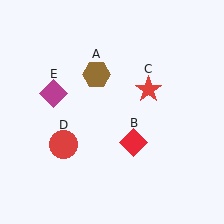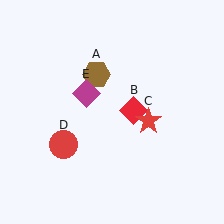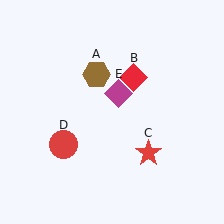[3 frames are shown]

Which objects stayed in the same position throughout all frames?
Brown hexagon (object A) and red circle (object D) remained stationary.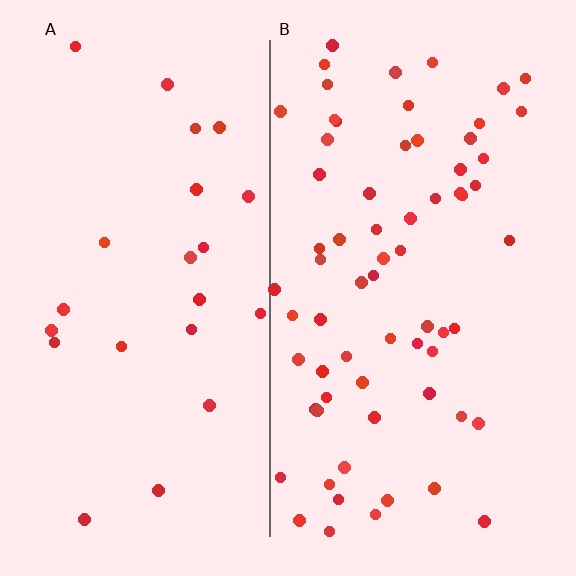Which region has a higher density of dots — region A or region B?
B (the right).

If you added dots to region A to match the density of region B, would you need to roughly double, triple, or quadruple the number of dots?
Approximately triple.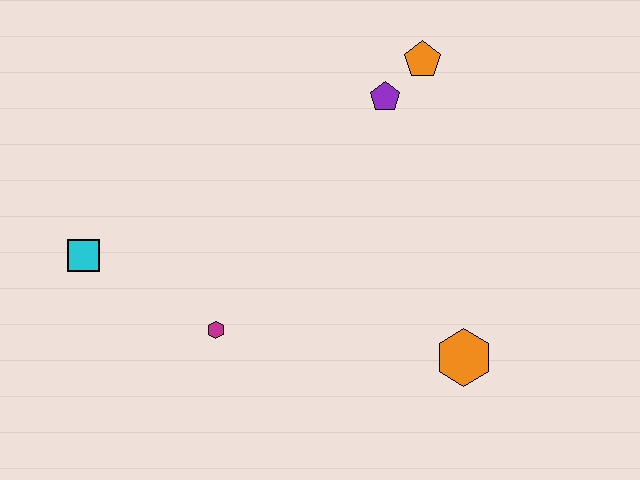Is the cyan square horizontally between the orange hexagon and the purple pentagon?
No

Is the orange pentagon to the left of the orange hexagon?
Yes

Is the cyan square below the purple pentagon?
Yes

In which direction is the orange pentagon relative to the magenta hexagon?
The orange pentagon is above the magenta hexagon.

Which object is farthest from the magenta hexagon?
The orange pentagon is farthest from the magenta hexagon.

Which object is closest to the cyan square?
The magenta hexagon is closest to the cyan square.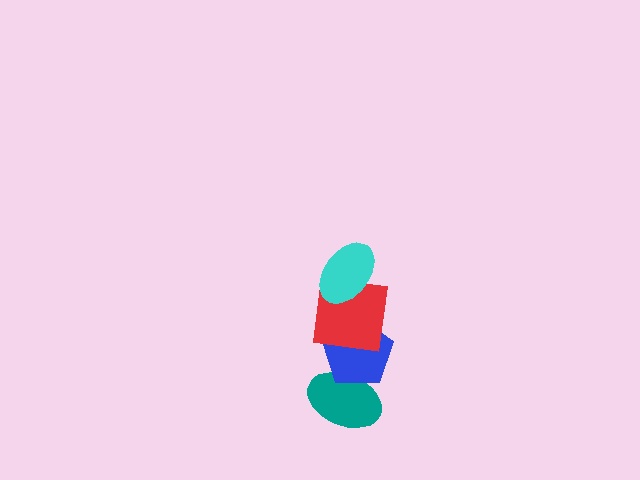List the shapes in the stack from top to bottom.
From top to bottom: the cyan ellipse, the red square, the blue pentagon, the teal ellipse.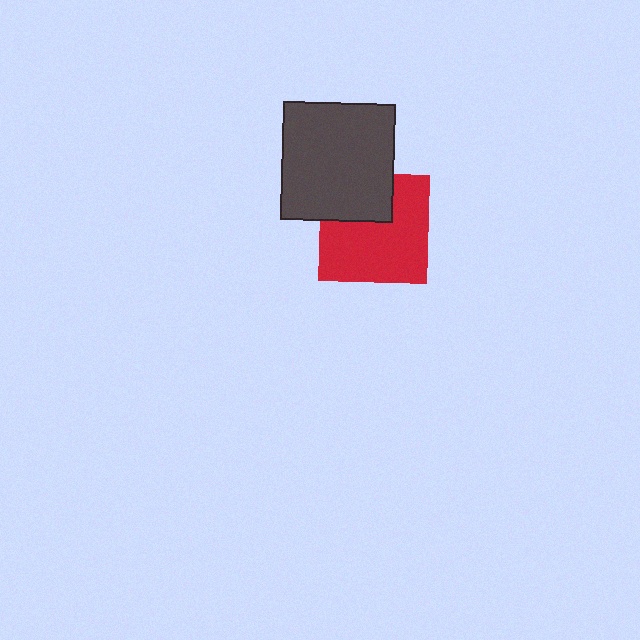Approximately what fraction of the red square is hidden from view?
Roughly 30% of the red square is hidden behind the dark gray rectangle.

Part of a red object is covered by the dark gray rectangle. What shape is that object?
It is a square.